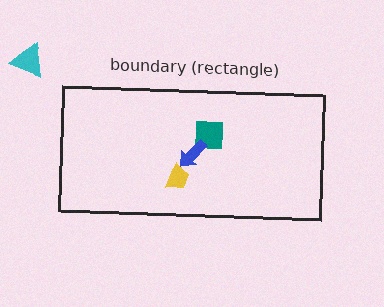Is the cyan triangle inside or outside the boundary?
Outside.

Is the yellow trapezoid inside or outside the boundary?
Inside.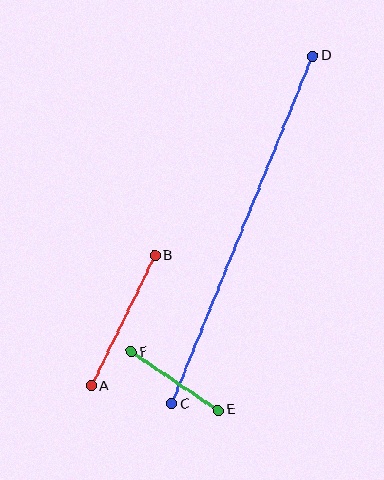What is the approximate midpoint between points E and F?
The midpoint is at approximately (175, 381) pixels.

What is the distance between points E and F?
The distance is approximately 105 pixels.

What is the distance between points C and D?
The distance is approximately 376 pixels.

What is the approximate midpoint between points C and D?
The midpoint is at approximately (242, 230) pixels.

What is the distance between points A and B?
The distance is approximately 145 pixels.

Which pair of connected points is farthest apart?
Points C and D are farthest apart.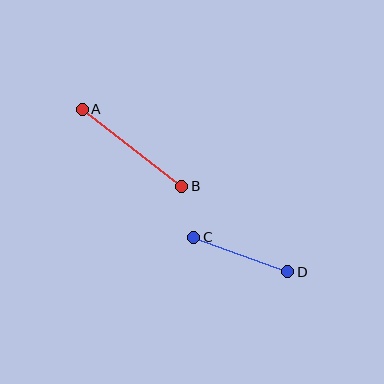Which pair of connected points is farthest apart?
Points A and B are farthest apart.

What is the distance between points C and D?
The distance is approximately 100 pixels.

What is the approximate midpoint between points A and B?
The midpoint is at approximately (132, 148) pixels.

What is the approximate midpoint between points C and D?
The midpoint is at approximately (241, 255) pixels.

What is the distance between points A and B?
The distance is approximately 126 pixels.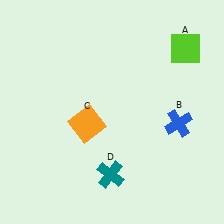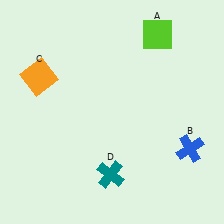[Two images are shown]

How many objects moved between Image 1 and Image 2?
3 objects moved between the two images.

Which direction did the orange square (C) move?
The orange square (C) moved left.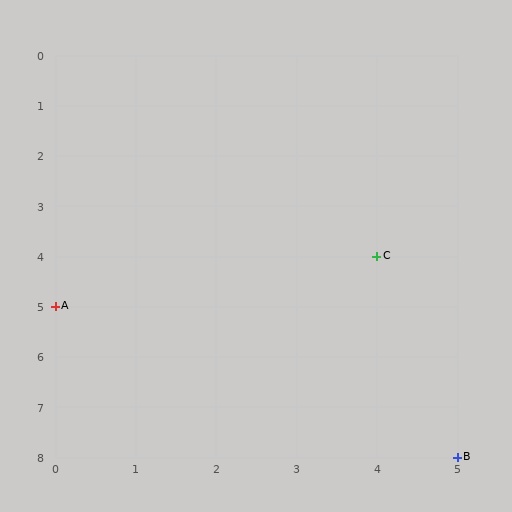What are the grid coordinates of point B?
Point B is at grid coordinates (5, 8).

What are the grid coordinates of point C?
Point C is at grid coordinates (4, 4).